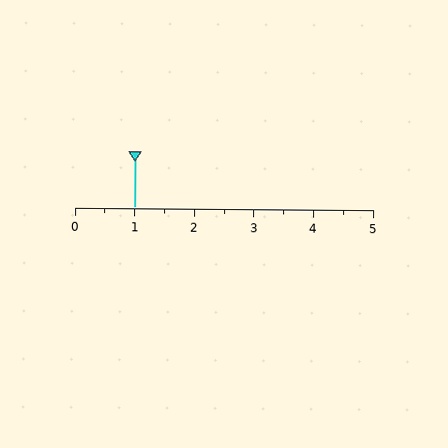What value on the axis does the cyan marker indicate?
The marker indicates approximately 1.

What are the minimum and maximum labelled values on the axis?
The axis runs from 0 to 5.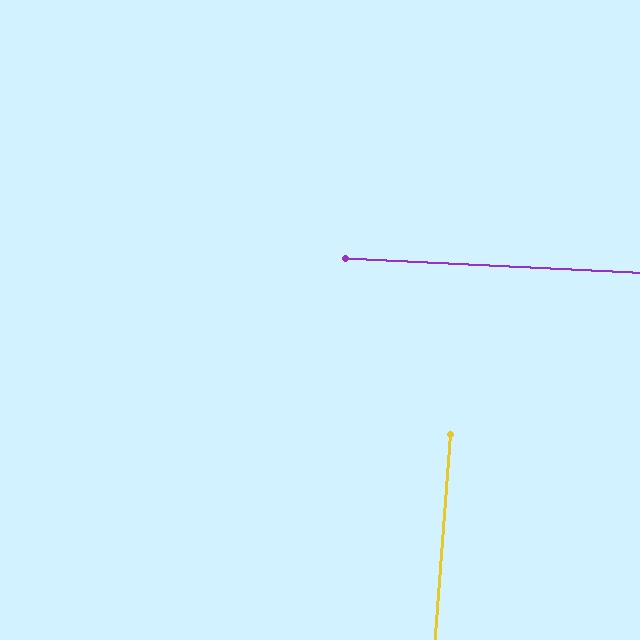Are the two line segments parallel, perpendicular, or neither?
Perpendicular — they meet at approximately 88°.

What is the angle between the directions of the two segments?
Approximately 88 degrees.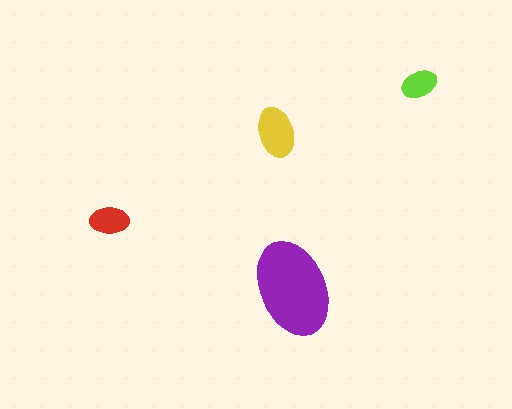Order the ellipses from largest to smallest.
the purple one, the yellow one, the red one, the lime one.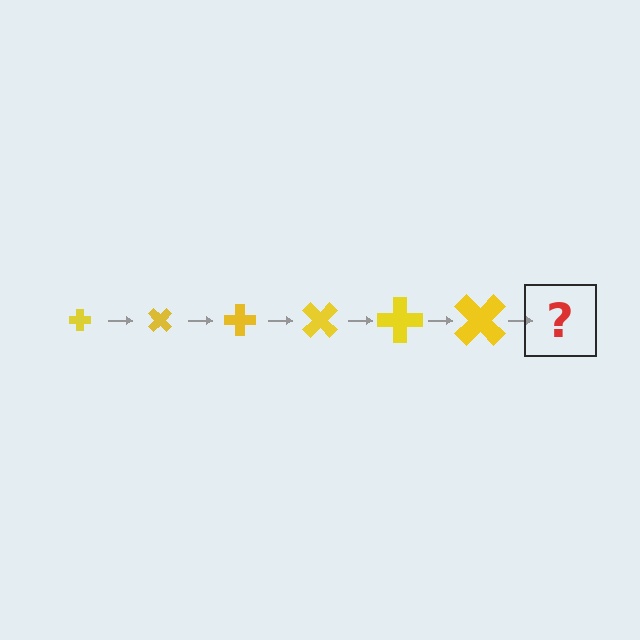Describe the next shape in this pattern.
It should be a cross, larger than the previous one and rotated 270 degrees from the start.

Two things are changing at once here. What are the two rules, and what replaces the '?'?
The two rules are that the cross grows larger each step and it rotates 45 degrees each step. The '?' should be a cross, larger than the previous one and rotated 270 degrees from the start.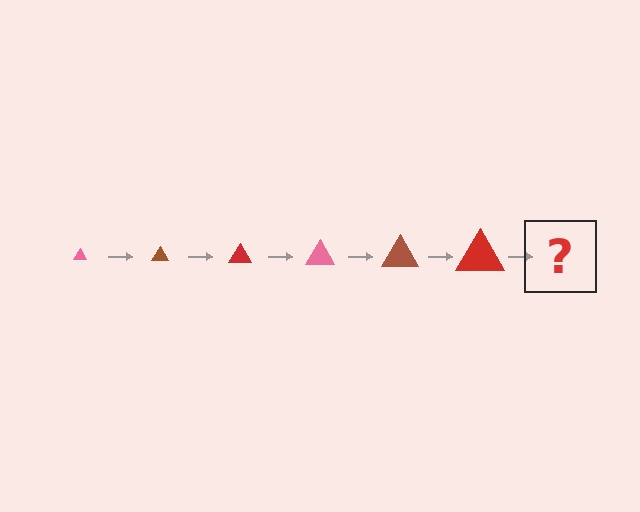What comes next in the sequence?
The next element should be a pink triangle, larger than the previous one.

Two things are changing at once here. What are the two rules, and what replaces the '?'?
The two rules are that the triangle grows larger each step and the color cycles through pink, brown, and red. The '?' should be a pink triangle, larger than the previous one.